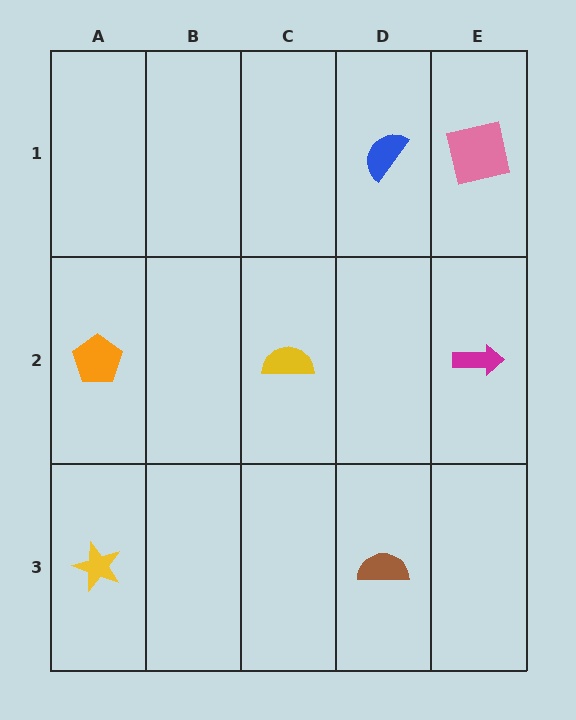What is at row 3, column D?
A brown semicircle.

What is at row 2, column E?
A magenta arrow.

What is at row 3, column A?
A yellow star.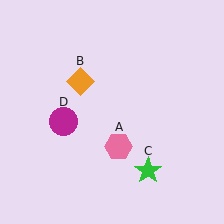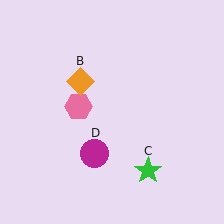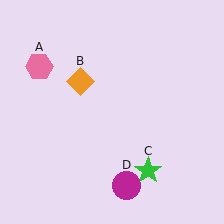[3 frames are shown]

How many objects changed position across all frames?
2 objects changed position: pink hexagon (object A), magenta circle (object D).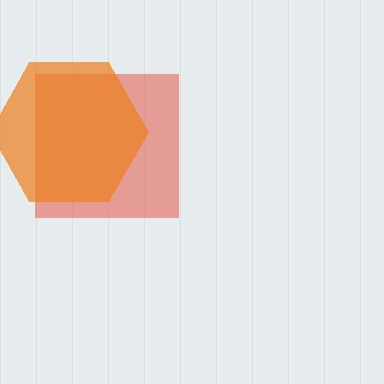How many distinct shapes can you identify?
There are 2 distinct shapes: a red square, an orange hexagon.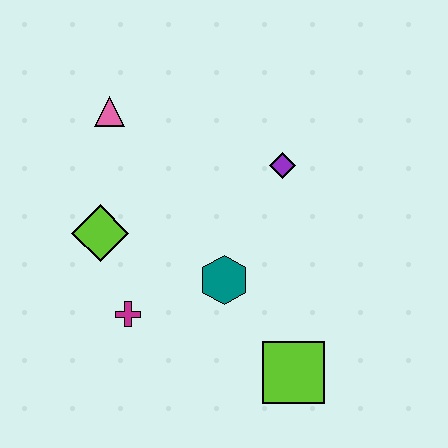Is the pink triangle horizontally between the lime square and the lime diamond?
Yes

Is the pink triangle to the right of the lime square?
No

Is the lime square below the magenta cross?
Yes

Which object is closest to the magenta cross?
The lime diamond is closest to the magenta cross.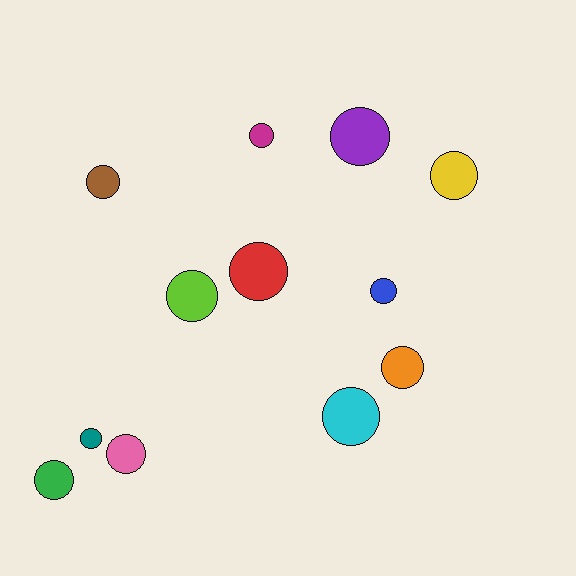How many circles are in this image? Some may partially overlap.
There are 12 circles.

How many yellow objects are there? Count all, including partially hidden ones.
There is 1 yellow object.